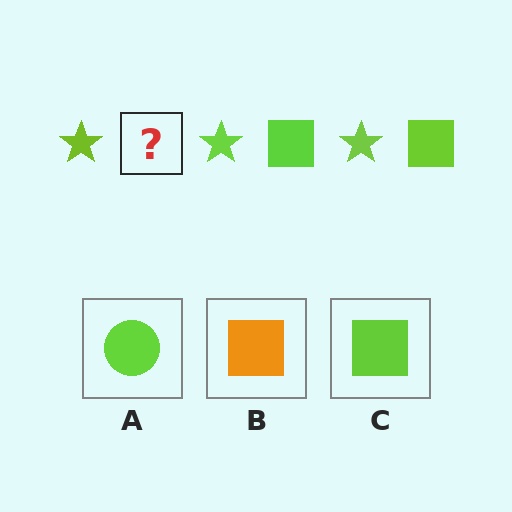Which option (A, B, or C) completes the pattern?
C.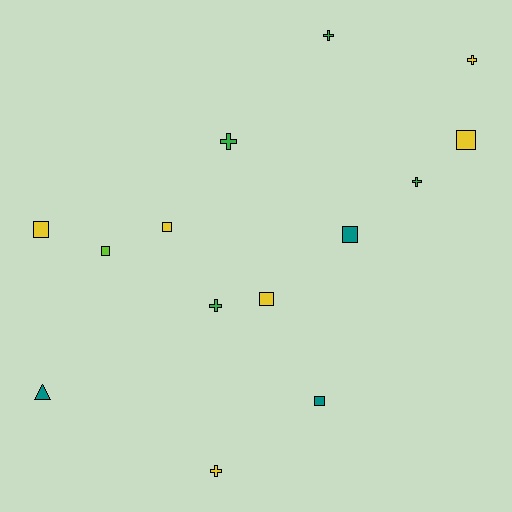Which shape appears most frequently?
Square, with 7 objects.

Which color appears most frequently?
Yellow, with 6 objects.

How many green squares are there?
There are no green squares.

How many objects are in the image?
There are 14 objects.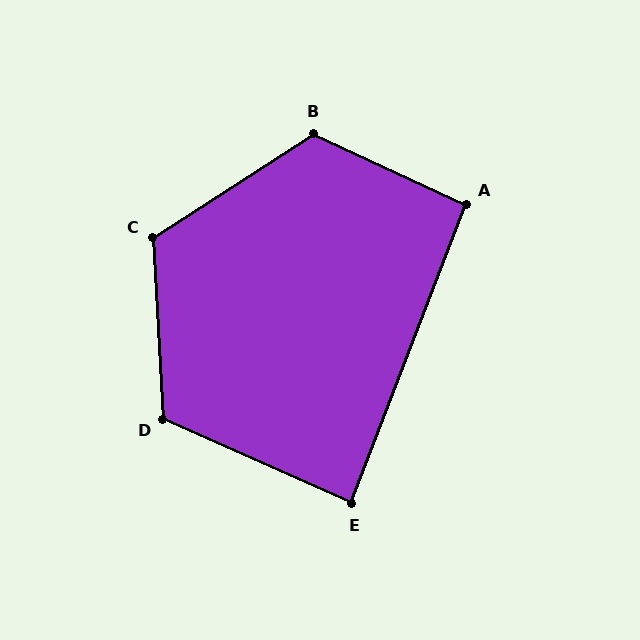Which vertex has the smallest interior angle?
E, at approximately 87 degrees.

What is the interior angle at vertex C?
Approximately 120 degrees (obtuse).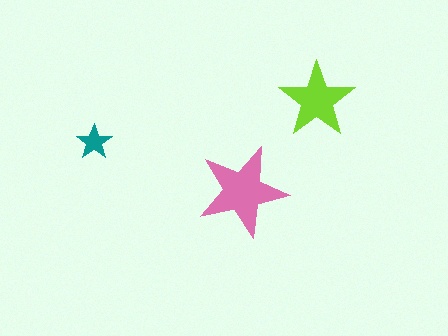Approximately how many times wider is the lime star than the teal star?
About 2 times wider.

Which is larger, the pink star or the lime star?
The pink one.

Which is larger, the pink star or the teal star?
The pink one.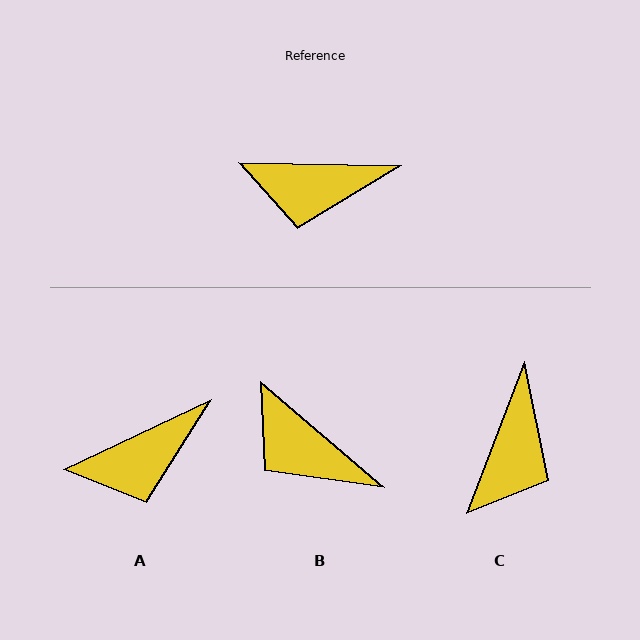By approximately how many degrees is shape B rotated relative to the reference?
Approximately 39 degrees clockwise.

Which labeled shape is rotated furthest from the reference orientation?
C, about 70 degrees away.